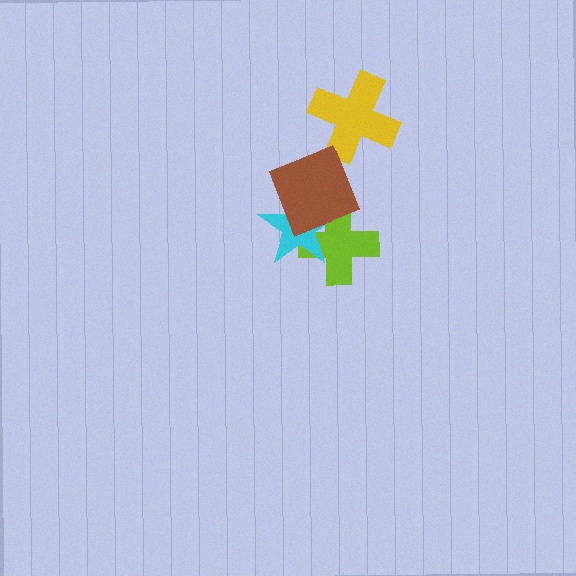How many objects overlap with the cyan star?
2 objects overlap with the cyan star.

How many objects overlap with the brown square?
2 objects overlap with the brown square.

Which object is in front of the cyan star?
The brown square is in front of the cyan star.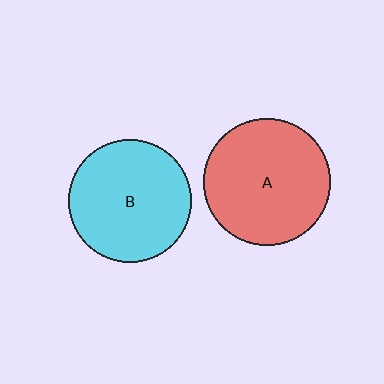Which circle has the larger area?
Circle A (red).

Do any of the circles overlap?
No, none of the circles overlap.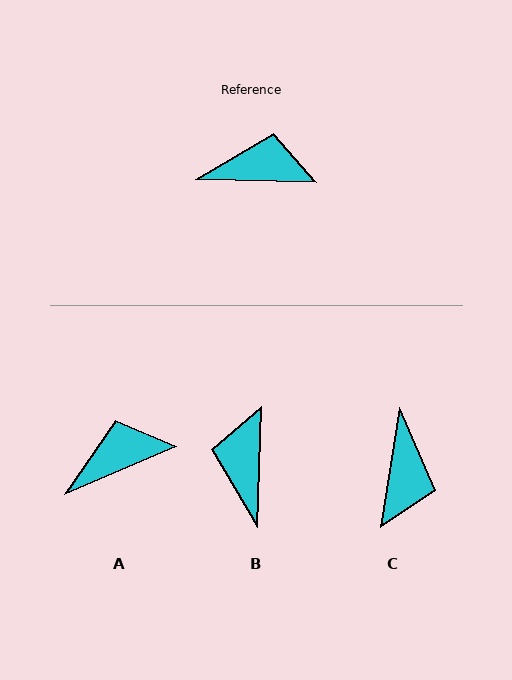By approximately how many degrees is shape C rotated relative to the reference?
Approximately 97 degrees clockwise.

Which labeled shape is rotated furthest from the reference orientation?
C, about 97 degrees away.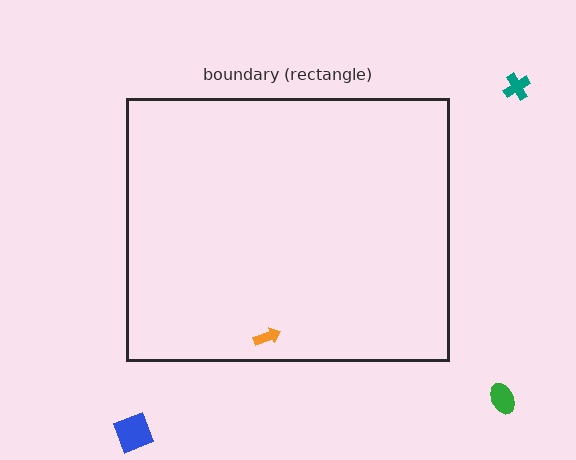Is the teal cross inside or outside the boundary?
Outside.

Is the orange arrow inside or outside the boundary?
Inside.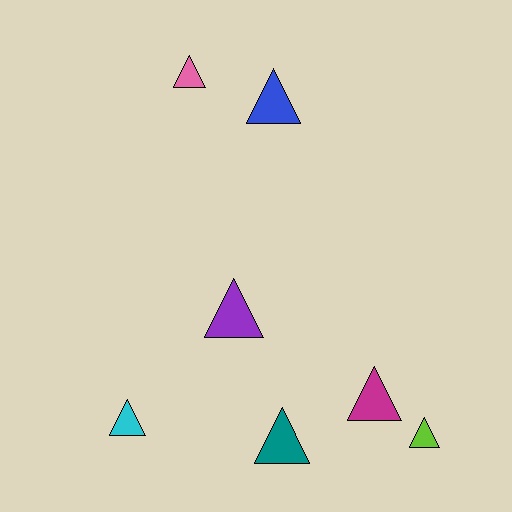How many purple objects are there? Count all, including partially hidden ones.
There is 1 purple object.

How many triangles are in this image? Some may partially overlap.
There are 7 triangles.